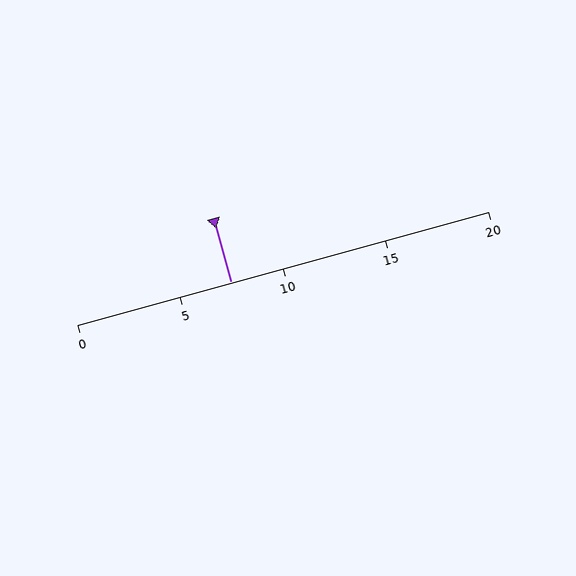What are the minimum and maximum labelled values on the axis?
The axis runs from 0 to 20.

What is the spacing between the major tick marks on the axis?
The major ticks are spaced 5 apart.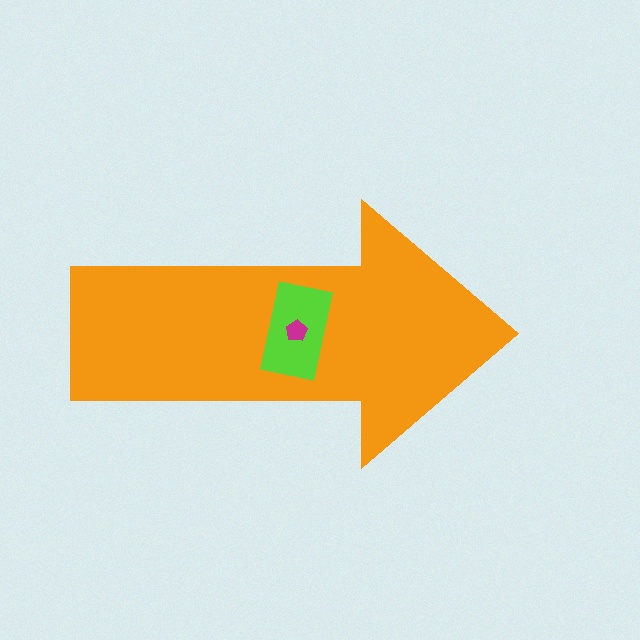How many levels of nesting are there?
3.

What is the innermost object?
The magenta pentagon.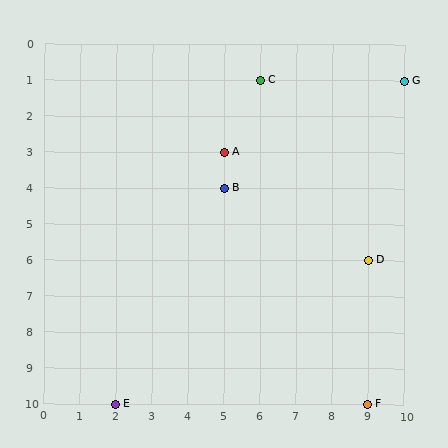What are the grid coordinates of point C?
Point C is at grid coordinates (6, 1).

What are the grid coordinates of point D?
Point D is at grid coordinates (9, 6).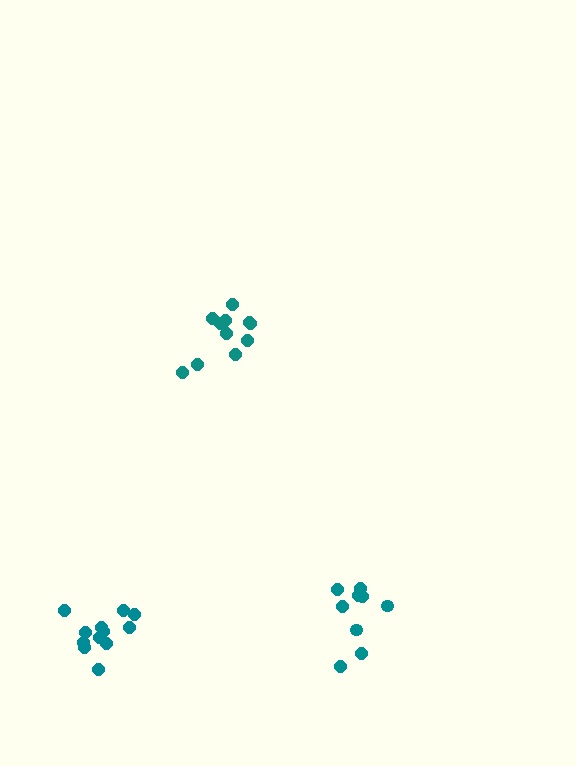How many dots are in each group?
Group 1: 11 dots, Group 2: 9 dots, Group 3: 12 dots (32 total).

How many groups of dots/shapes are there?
There are 3 groups.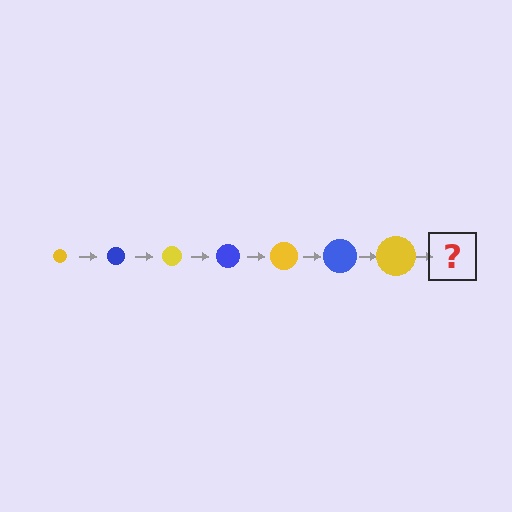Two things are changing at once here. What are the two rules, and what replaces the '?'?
The two rules are that the circle grows larger each step and the color cycles through yellow and blue. The '?' should be a blue circle, larger than the previous one.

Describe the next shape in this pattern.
It should be a blue circle, larger than the previous one.